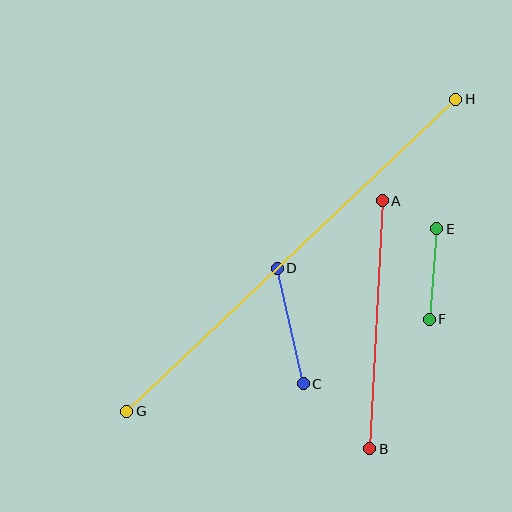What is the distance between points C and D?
The distance is approximately 118 pixels.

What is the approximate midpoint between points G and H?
The midpoint is at approximately (291, 255) pixels.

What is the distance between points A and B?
The distance is approximately 248 pixels.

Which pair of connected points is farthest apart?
Points G and H are farthest apart.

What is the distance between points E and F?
The distance is approximately 91 pixels.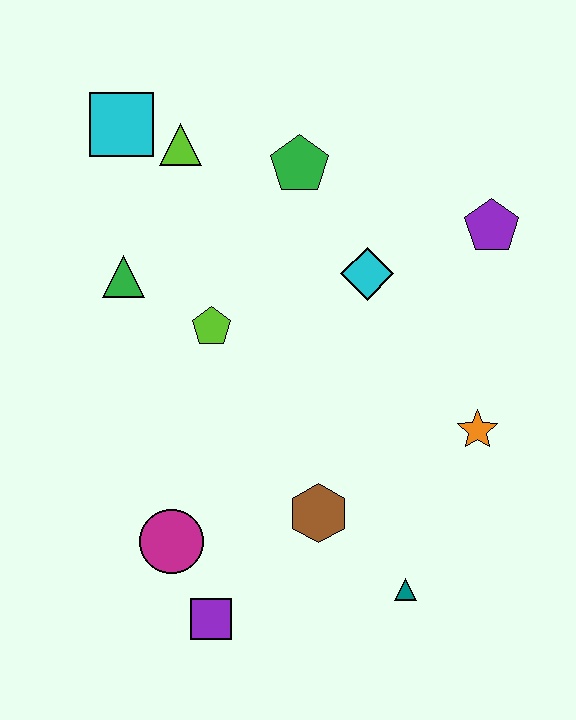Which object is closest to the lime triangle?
The cyan square is closest to the lime triangle.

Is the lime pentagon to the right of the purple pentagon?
No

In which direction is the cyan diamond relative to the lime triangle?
The cyan diamond is to the right of the lime triangle.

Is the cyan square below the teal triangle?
No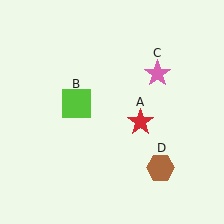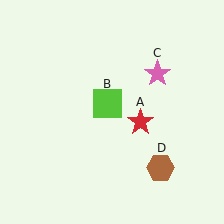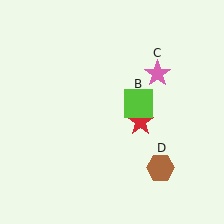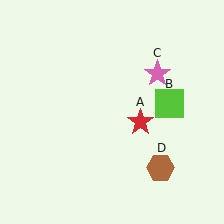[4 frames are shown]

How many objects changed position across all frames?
1 object changed position: lime square (object B).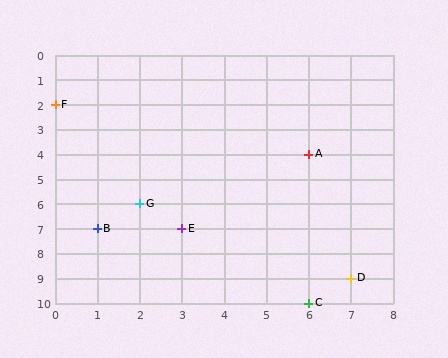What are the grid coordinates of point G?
Point G is at grid coordinates (2, 6).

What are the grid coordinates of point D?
Point D is at grid coordinates (7, 9).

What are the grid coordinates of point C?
Point C is at grid coordinates (6, 10).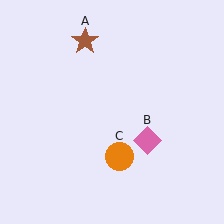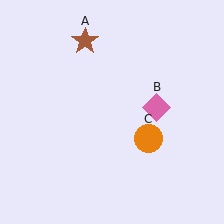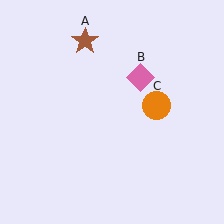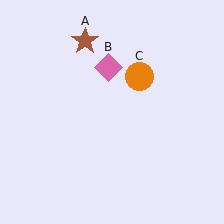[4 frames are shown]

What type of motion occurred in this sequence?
The pink diamond (object B), orange circle (object C) rotated counterclockwise around the center of the scene.